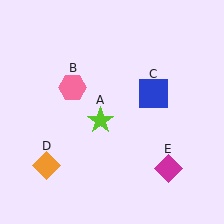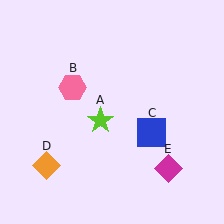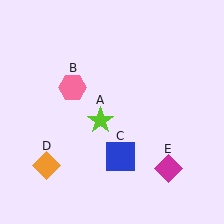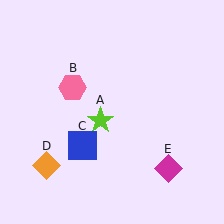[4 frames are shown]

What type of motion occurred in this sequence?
The blue square (object C) rotated clockwise around the center of the scene.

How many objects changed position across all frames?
1 object changed position: blue square (object C).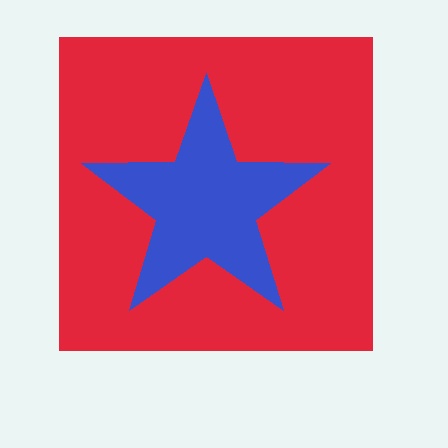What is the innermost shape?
The blue star.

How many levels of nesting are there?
2.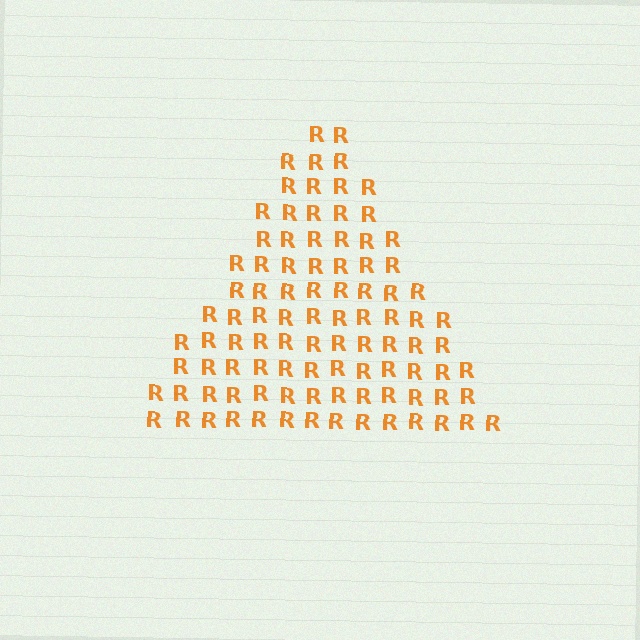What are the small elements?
The small elements are letter R's.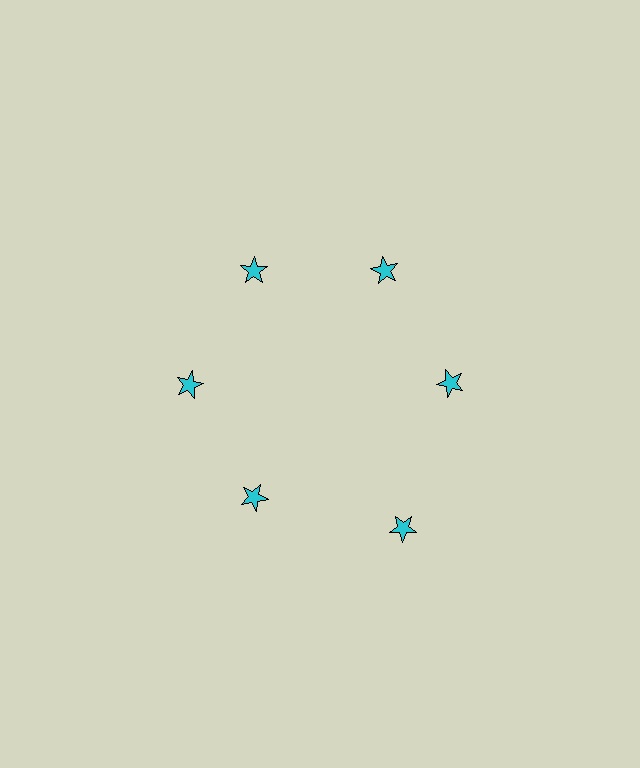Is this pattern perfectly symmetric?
No. The 6 cyan stars are arranged in a ring, but one element near the 5 o'clock position is pushed outward from the center, breaking the 6-fold rotational symmetry.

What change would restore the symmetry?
The symmetry would be restored by moving it inward, back onto the ring so that all 6 stars sit at equal angles and equal distance from the center.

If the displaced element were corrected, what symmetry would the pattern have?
It would have 6-fold rotational symmetry — the pattern would map onto itself every 60 degrees.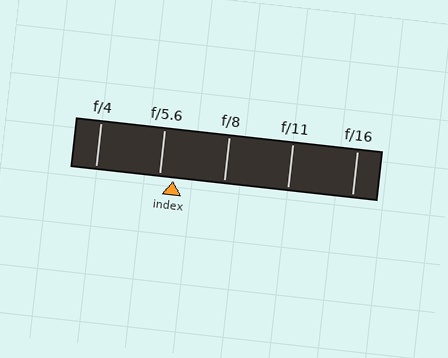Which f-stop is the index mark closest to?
The index mark is closest to f/5.6.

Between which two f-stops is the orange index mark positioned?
The index mark is between f/5.6 and f/8.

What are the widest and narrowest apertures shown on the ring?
The widest aperture shown is f/4 and the narrowest is f/16.